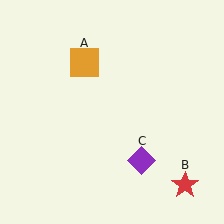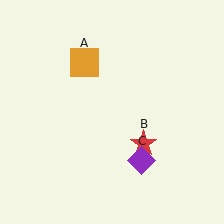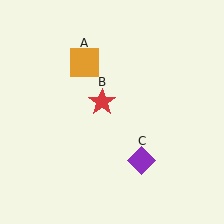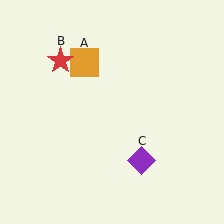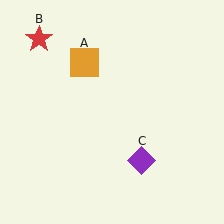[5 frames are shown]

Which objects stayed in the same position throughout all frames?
Orange square (object A) and purple diamond (object C) remained stationary.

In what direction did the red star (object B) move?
The red star (object B) moved up and to the left.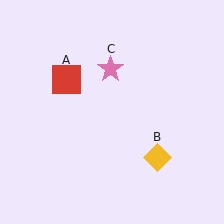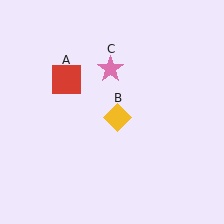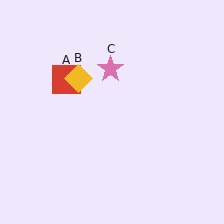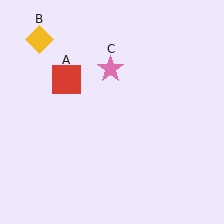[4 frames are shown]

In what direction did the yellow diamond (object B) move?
The yellow diamond (object B) moved up and to the left.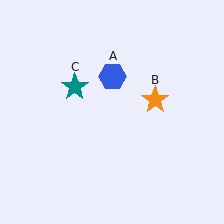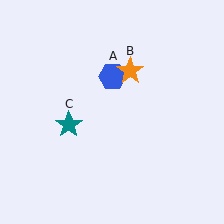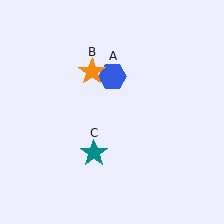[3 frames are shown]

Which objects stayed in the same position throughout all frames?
Blue hexagon (object A) remained stationary.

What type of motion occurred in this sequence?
The orange star (object B), teal star (object C) rotated counterclockwise around the center of the scene.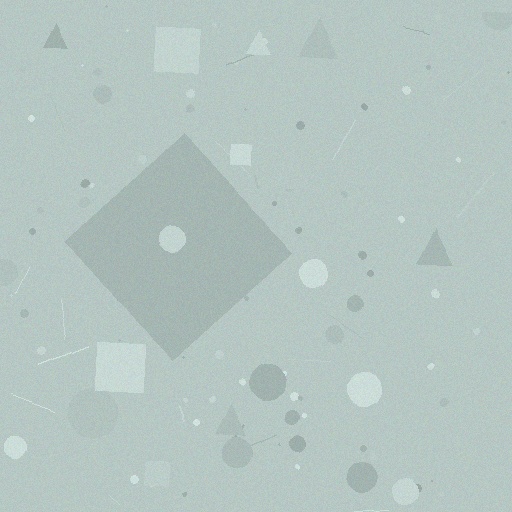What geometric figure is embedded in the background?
A diamond is embedded in the background.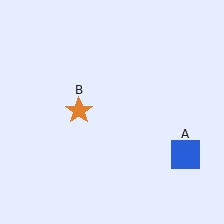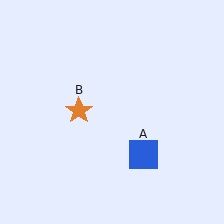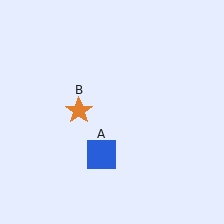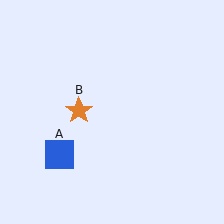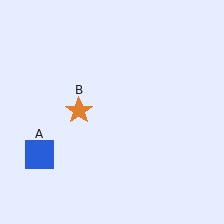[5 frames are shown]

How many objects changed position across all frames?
1 object changed position: blue square (object A).